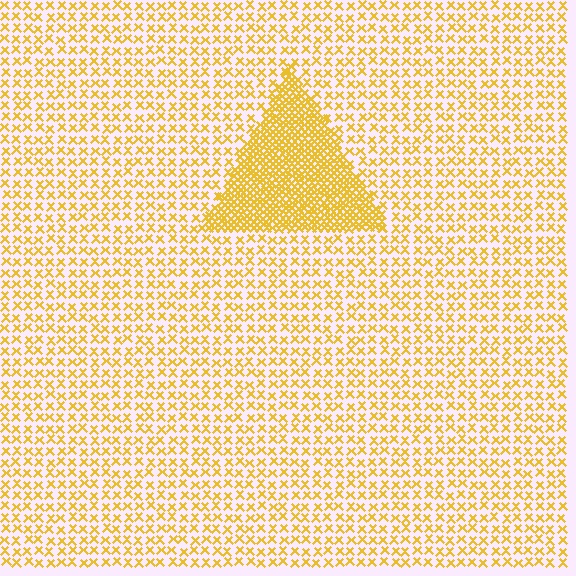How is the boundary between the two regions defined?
The boundary is defined by a change in element density (approximately 3.0x ratio). All elements are the same color, size, and shape.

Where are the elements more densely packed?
The elements are more densely packed inside the triangle boundary.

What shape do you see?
I see a triangle.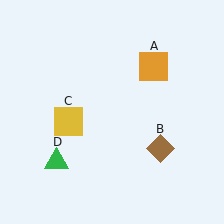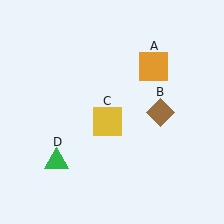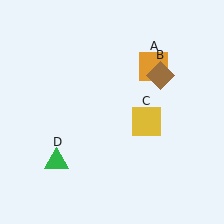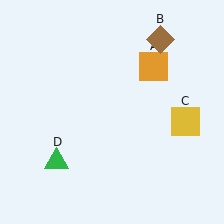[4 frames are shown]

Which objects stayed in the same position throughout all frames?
Orange square (object A) and green triangle (object D) remained stationary.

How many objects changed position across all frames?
2 objects changed position: brown diamond (object B), yellow square (object C).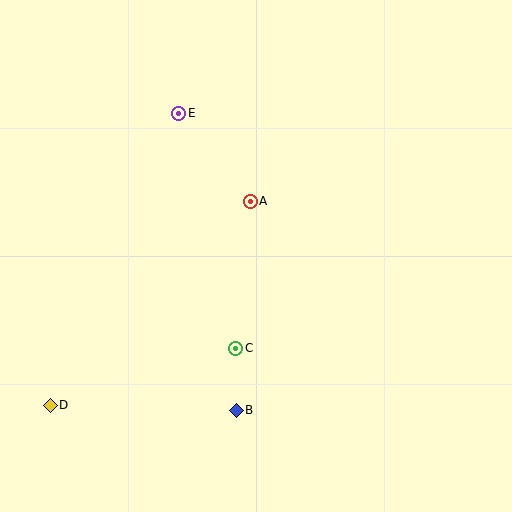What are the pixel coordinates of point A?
Point A is at (250, 201).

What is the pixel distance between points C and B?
The distance between C and B is 62 pixels.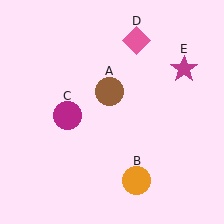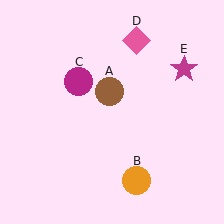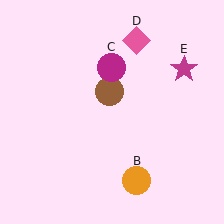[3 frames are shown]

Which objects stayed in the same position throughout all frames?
Brown circle (object A) and orange circle (object B) and pink diamond (object D) and magenta star (object E) remained stationary.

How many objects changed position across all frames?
1 object changed position: magenta circle (object C).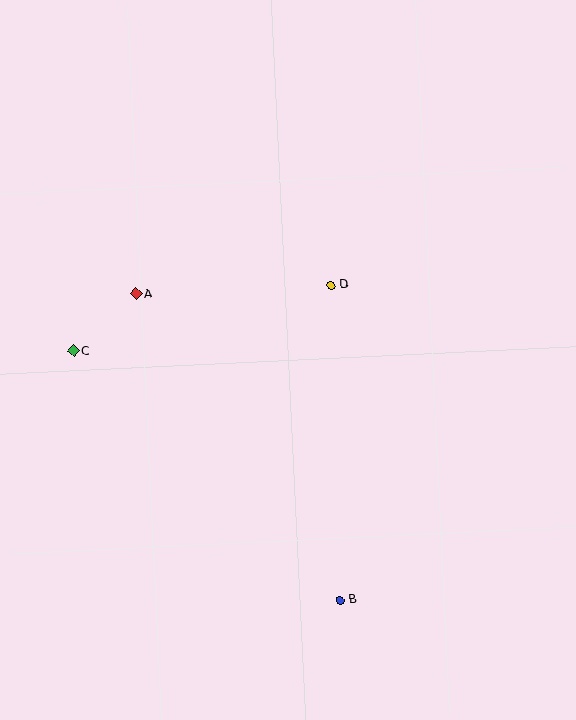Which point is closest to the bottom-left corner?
Point B is closest to the bottom-left corner.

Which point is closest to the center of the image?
Point D at (331, 285) is closest to the center.